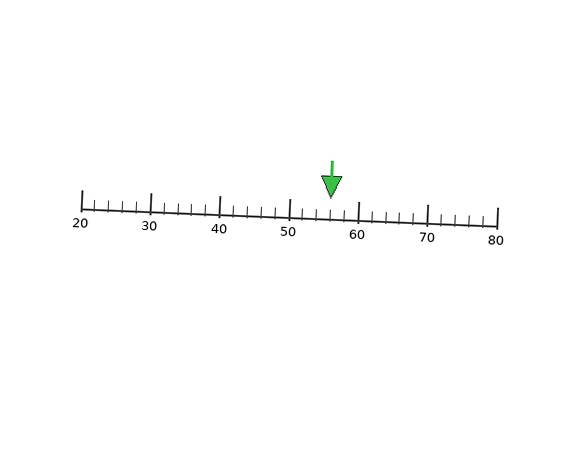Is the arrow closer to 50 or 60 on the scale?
The arrow is closer to 60.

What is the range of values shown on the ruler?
The ruler shows values from 20 to 80.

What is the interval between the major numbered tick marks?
The major tick marks are spaced 10 units apart.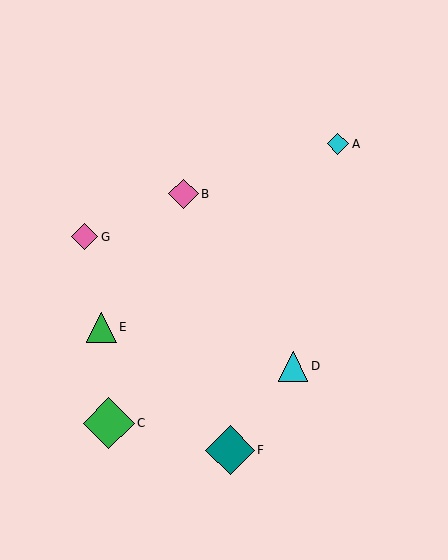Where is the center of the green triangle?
The center of the green triangle is at (101, 327).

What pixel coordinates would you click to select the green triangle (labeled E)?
Click at (101, 327) to select the green triangle E.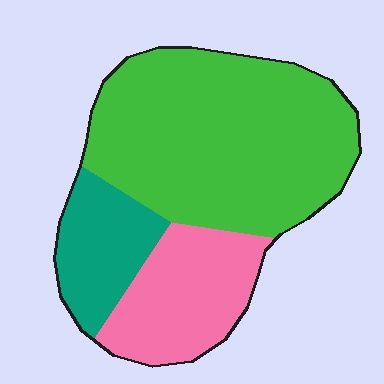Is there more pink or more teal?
Pink.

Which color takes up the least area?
Teal, at roughly 15%.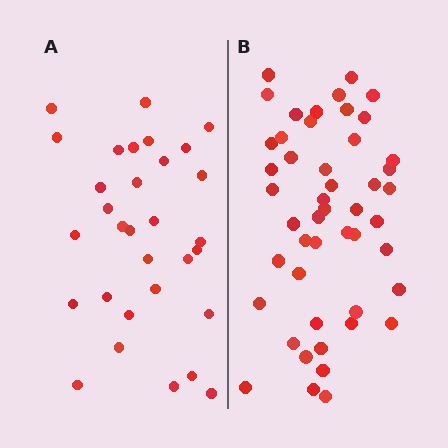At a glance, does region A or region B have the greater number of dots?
Region B (the right region) has more dots.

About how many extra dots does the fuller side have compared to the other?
Region B has approximately 15 more dots than region A.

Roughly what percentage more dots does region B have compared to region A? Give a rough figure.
About 55% more.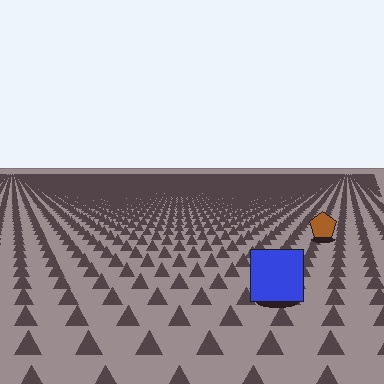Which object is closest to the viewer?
The blue square is closest. The texture marks near it are larger and more spread out.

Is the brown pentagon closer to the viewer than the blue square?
No. The blue square is closer — you can tell from the texture gradient: the ground texture is coarser near it.